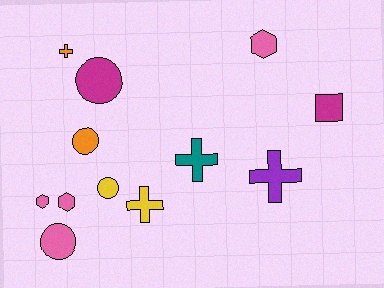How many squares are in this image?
There is 1 square.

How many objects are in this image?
There are 12 objects.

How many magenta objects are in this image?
There are 2 magenta objects.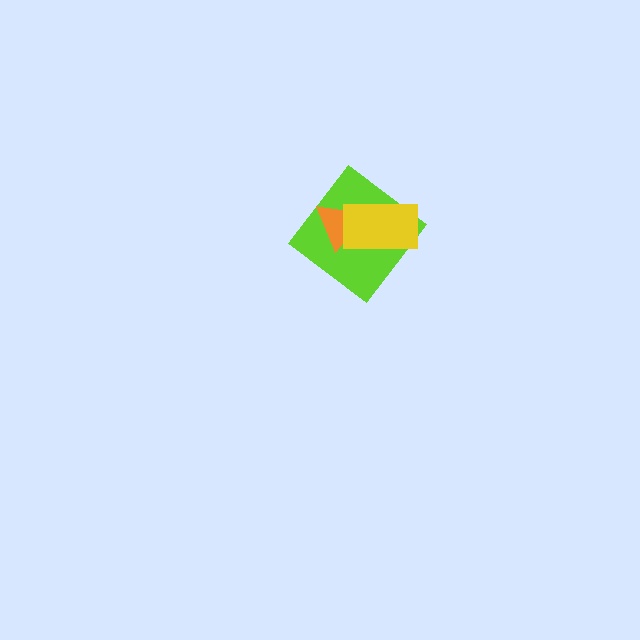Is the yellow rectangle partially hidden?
No, no other shape covers it.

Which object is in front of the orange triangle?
The yellow rectangle is in front of the orange triangle.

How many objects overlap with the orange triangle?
2 objects overlap with the orange triangle.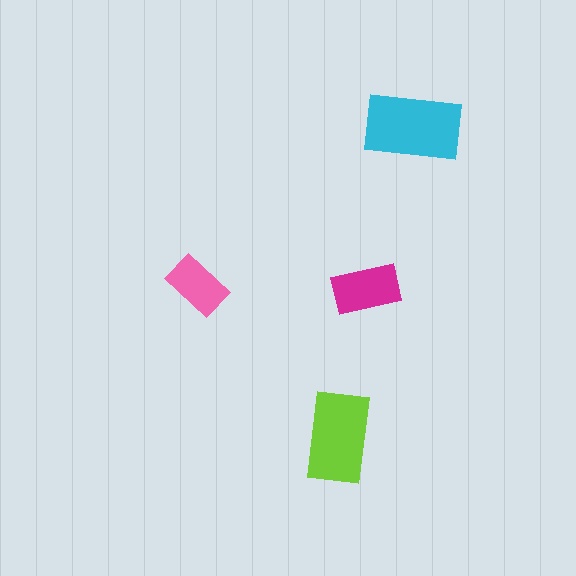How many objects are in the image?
There are 4 objects in the image.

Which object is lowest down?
The lime rectangle is bottommost.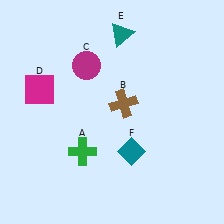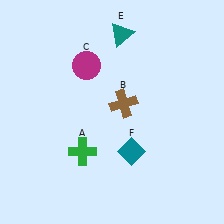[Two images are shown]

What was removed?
The magenta square (D) was removed in Image 2.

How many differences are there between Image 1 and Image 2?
There is 1 difference between the two images.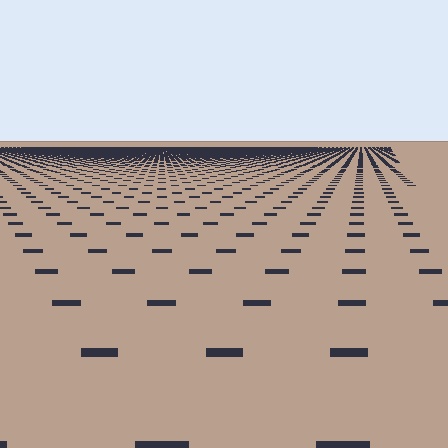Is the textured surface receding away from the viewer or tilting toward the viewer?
The surface is receding away from the viewer. Texture elements get smaller and denser toward the top.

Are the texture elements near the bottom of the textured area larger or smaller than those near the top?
Larger. Near the bottom, elements are closer to the viewer and appear at a bigger on-screen size.